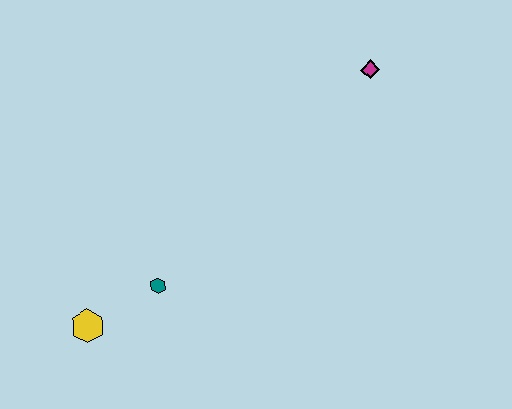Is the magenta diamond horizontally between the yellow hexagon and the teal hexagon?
No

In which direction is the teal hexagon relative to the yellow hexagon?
The teal hexagon is to the right of the yellow hexagon.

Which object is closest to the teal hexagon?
The yellow hexagon is closest to the teal hexagon.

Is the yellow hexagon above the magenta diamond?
No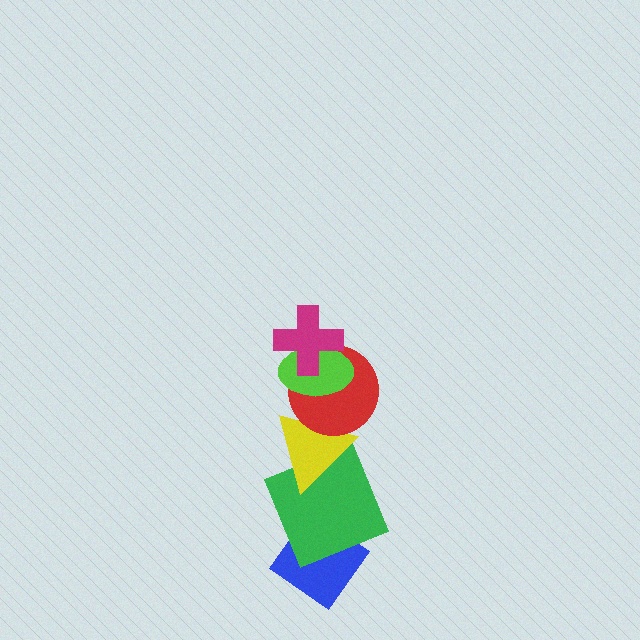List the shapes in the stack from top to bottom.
From top to bottom: the magenta cross, the lime ellipse, the red circle, the yellow triangle, the green square, the blue diamond.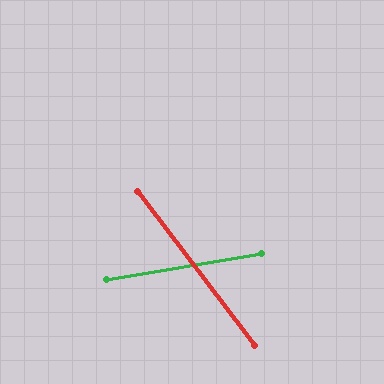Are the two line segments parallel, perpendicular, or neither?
Neither parallel nor perpendicular — they differ by about 62°.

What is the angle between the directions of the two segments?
Approximately 62 degrees.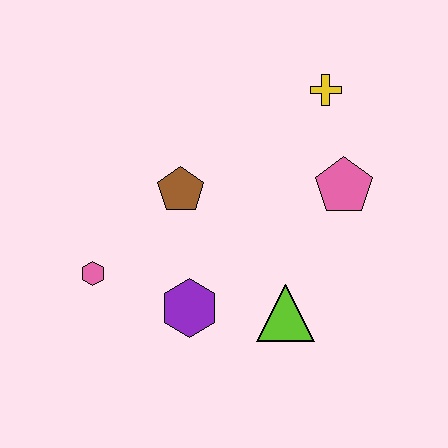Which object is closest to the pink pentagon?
The yellow cross is closest to the pink pentagon.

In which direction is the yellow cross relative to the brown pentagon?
The yellow cross is to the right of the brown pentagon.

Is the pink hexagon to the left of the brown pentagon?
Yes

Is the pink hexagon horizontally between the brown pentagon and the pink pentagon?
No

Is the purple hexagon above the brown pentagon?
No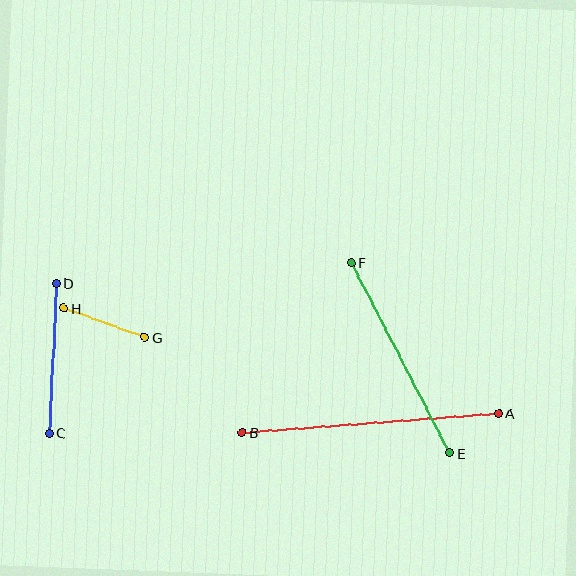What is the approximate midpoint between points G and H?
The midpoint is at approximately (104, 323) pixels.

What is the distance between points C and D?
The distance is approximately 150 pixels.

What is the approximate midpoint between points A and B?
The midpoint is at approximately (370, 423) pixels.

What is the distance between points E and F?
The distance is approximately 214 pixels.